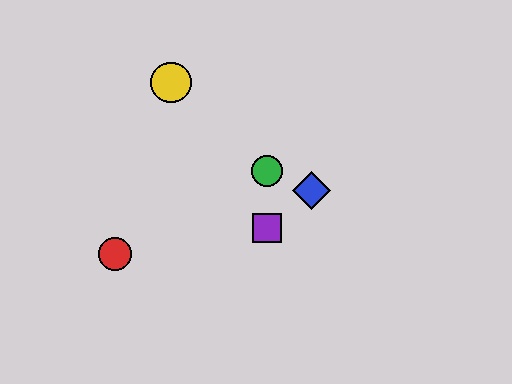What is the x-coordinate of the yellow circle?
The yellow circle is at x≈171.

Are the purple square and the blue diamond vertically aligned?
No, the purple square is at x≈267 and the blue diamond is at x≈311.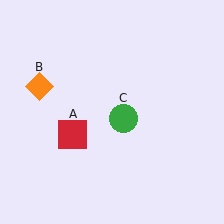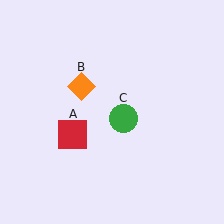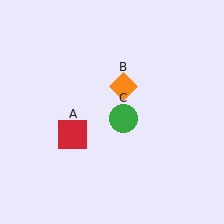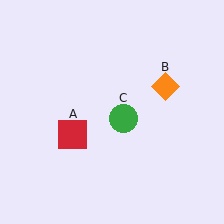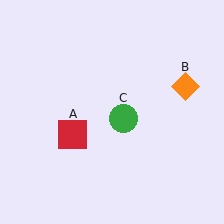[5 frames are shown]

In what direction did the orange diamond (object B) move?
The orange diamond (object B) moved right.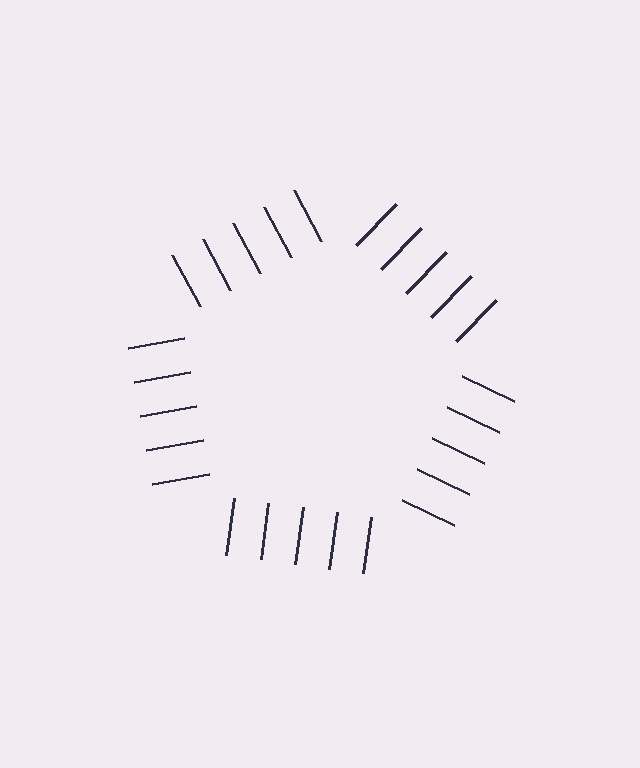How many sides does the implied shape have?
5 sides — the line-ends trace a pentagon.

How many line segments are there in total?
25 — 5 along each of the 5 edges.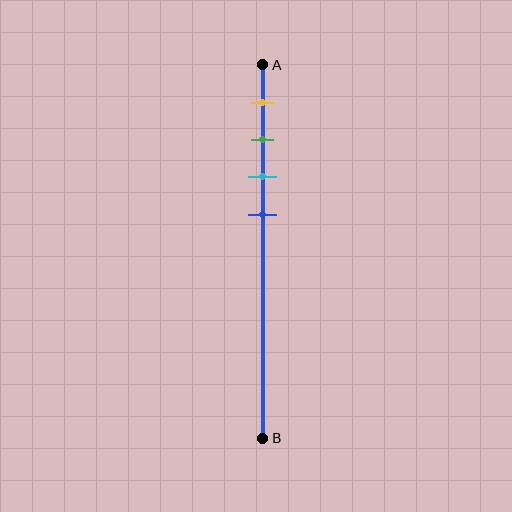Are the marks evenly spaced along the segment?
Yes, the marks are approximately evenly spaced.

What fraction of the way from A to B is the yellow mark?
The yellow mark is approximately 10% (0.1) of the way from A to B.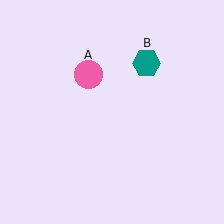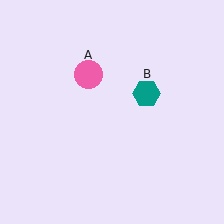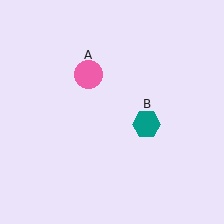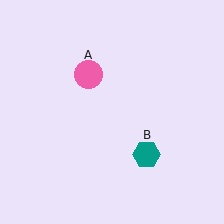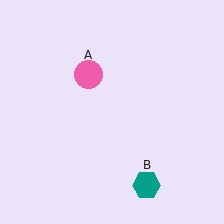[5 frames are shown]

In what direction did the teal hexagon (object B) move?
The teal hexagon (object B) moved down.